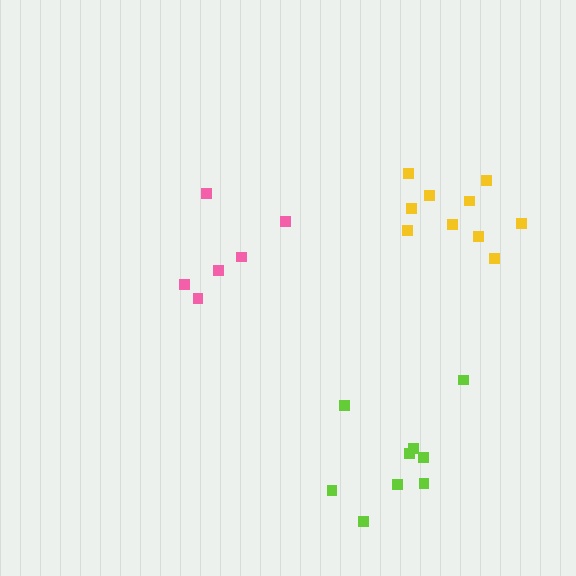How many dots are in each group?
Group 1: 10 dots, Group 2: 6 dots, Group 3: 9 dots (25 total).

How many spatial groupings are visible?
There are 3 spatial groupings.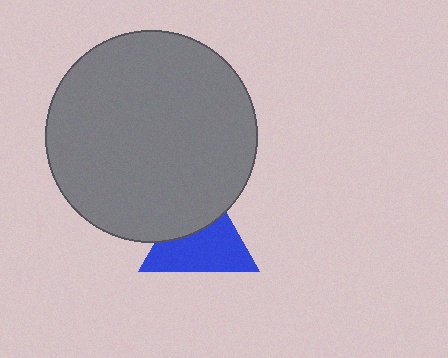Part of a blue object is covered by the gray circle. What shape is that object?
It is a triangle.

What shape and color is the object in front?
The object in front is a gray circle.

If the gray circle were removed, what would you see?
You would see the complete blue triangle.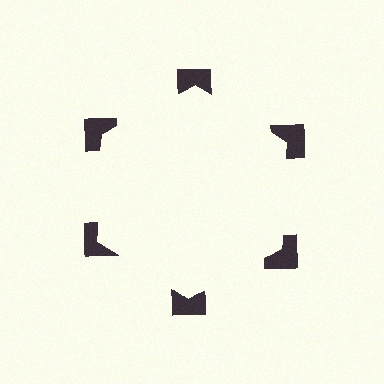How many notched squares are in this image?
There are 6 — one at each vertex of the illusory hexagon.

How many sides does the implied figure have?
6 sides.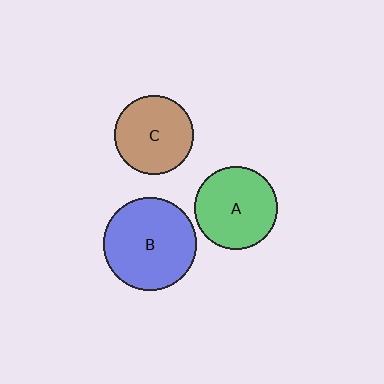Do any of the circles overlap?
No, none of the circles overlap.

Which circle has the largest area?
Circle B (blue).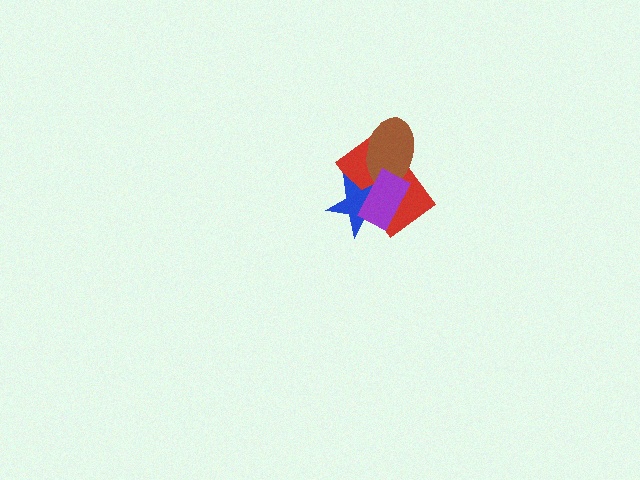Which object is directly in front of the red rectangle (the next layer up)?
The brown ellipse is directly in front of the red rectangle.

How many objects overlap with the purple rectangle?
3 objects overlap with the purple rectangle.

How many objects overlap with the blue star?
3 objects overlap with the blue star.